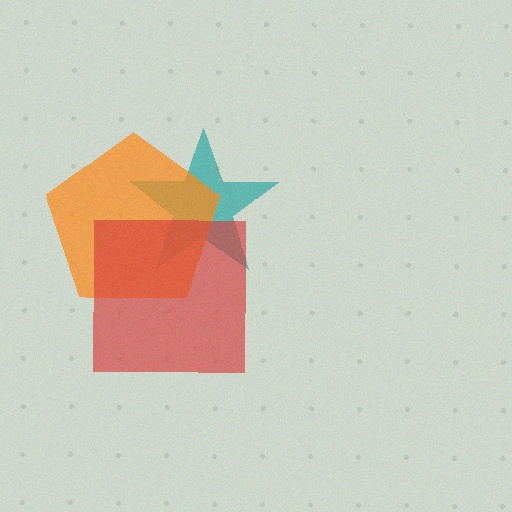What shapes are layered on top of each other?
The layered shapes are: a teal star, an orange pentagon, a red square.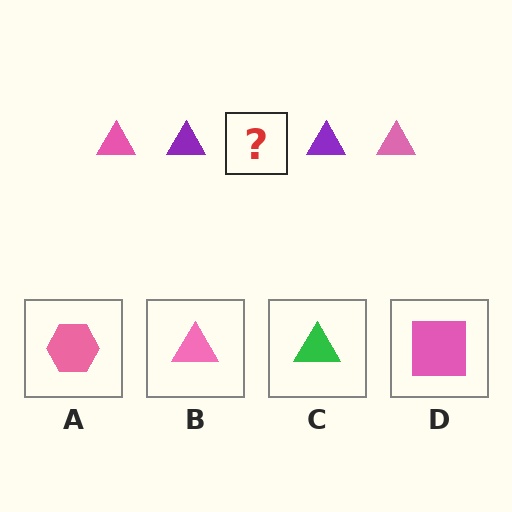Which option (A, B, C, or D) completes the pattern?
B.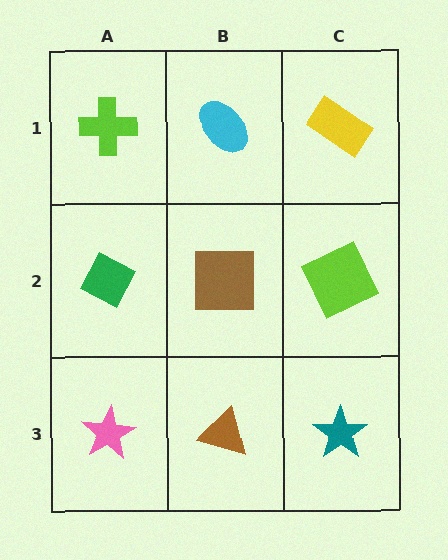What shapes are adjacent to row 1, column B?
A brown square (row 2, column B), a lime cross (row 1, column A), a yellow rectangle (row 1, column C).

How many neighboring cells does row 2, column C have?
3.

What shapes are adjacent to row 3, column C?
A lime square (row 2, column C), a brown triangle (row 3, column B).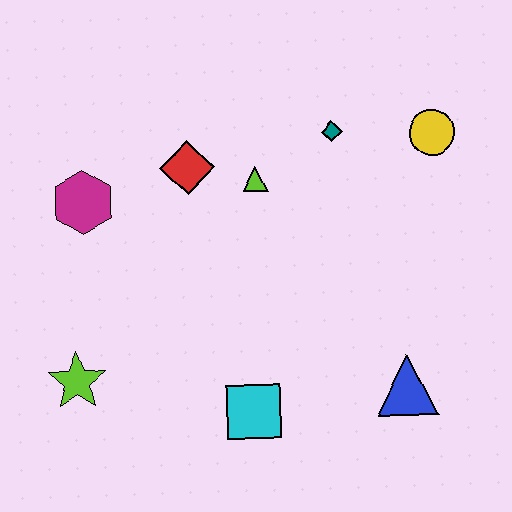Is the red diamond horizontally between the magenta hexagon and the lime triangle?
Yes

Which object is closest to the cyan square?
The blue triangle is closest to the cyan square.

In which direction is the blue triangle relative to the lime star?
The blue triangle is to the right of the lime star.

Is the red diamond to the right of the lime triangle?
No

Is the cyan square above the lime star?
No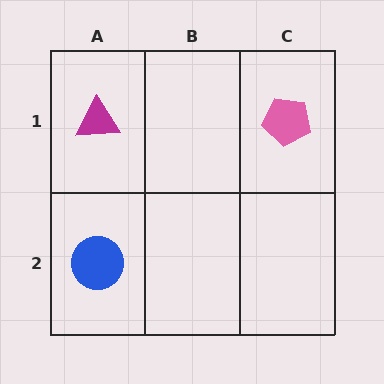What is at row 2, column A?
A blue circle.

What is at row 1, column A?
A magenta triangle.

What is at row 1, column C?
A pink pentagon.